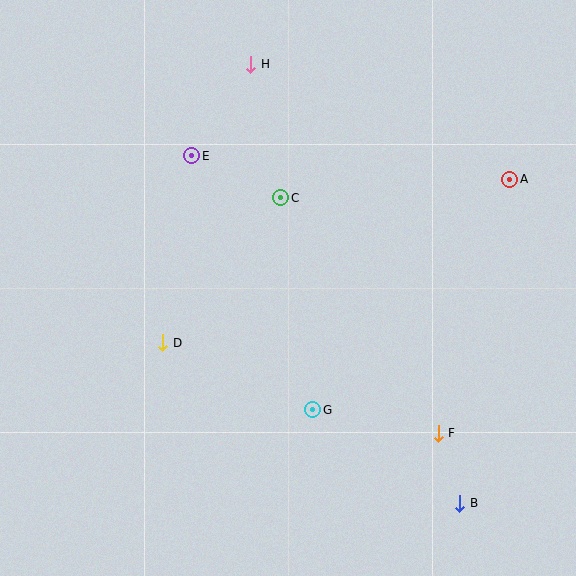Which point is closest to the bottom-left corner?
Point D is closest to the bottom-left corner.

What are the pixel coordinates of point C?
Point C is at (281, 198).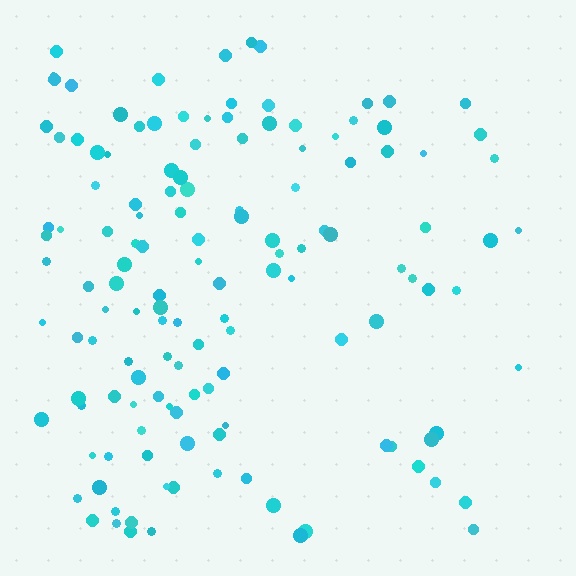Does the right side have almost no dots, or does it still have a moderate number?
Still a moderate number, just noticeably fewer than the left.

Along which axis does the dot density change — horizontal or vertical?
Horizontal.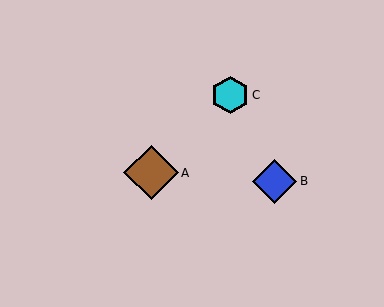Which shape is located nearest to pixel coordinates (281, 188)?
The blue diamond (labeled B) at (275, 181) is nearest to that location.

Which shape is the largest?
The brown diamond (labeled A) is the largest.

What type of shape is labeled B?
Shape B is a blue diamond.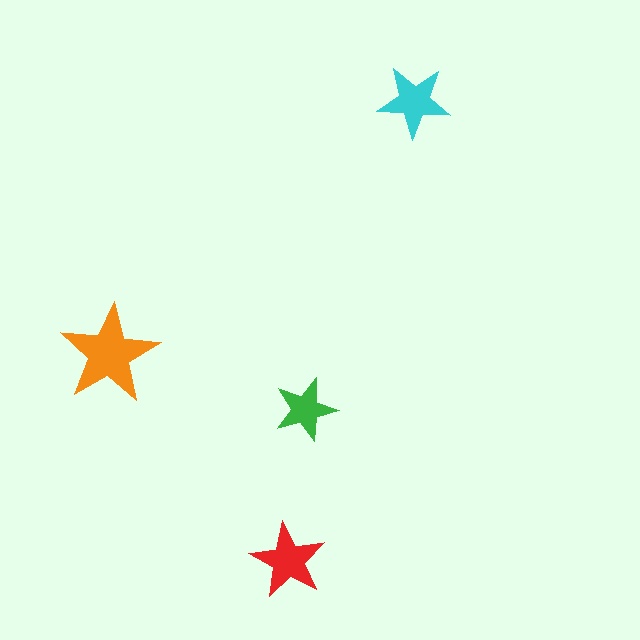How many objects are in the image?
There are 4 objects in the image.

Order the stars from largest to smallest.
the orange one, the red one, the cyan one, the green one.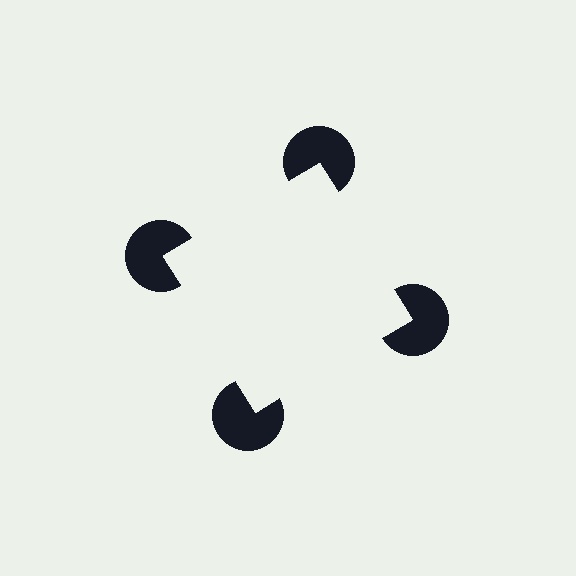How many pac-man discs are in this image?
There are 4 — one at each vertex of the illusory square.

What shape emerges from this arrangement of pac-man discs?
An illusory square — its edges are inferred from the aligned wedge cuts in the pac-man discs, not physically drawn.